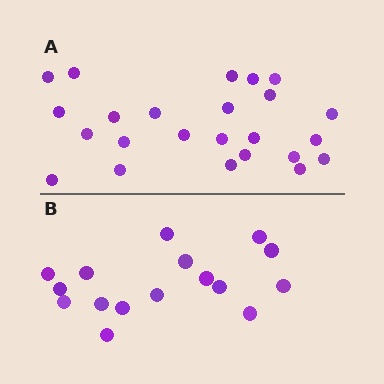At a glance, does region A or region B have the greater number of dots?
Region A (the top region) has more dots.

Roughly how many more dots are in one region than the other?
Region A has roughly 8 or so more dots than region B.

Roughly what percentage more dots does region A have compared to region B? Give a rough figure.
About 50% more.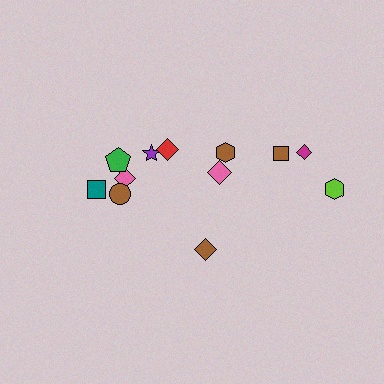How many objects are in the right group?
There are 5 objects.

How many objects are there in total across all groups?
There are 12 objects.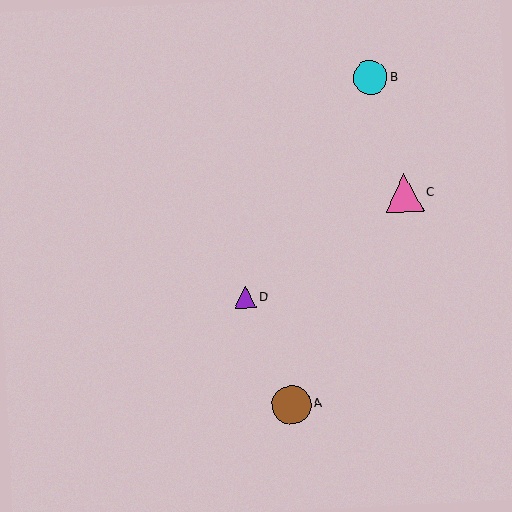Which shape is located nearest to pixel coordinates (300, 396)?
The brown circle (labeled A) at (291, 405) is nearest to that location.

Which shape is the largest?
The brown circle (labeled A) is the largest.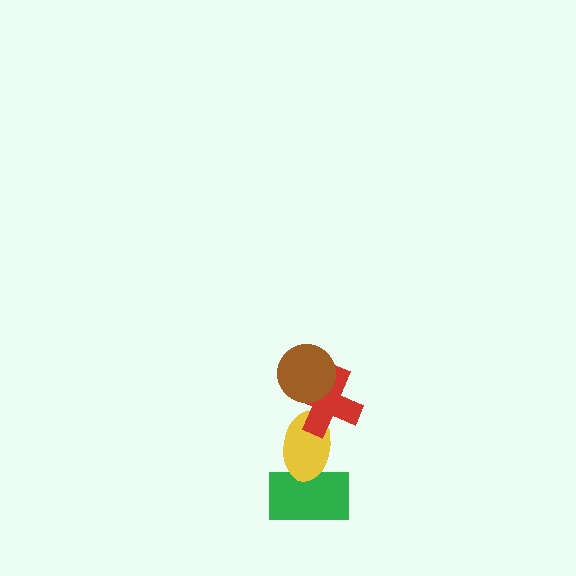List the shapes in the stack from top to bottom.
From top to bottom: the brown circle, the red cross, the yellow ellipse, the green rectangle.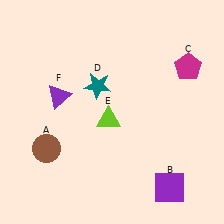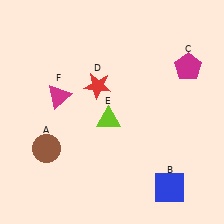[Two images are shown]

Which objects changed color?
B changed from purple to blue. D changed from teal to red. F changed from purple to magenta.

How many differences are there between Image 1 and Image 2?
There are 3 differences between the two images.